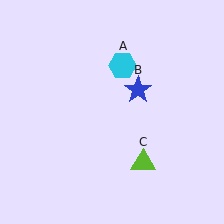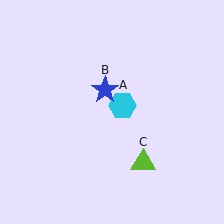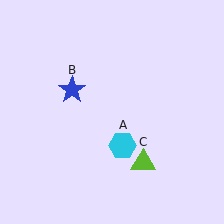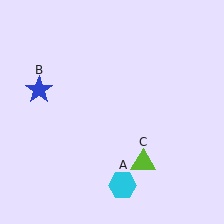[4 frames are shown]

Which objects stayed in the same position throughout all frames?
Lime triangle (object C) remained stationary.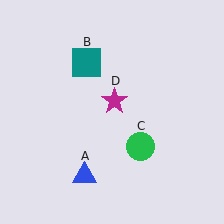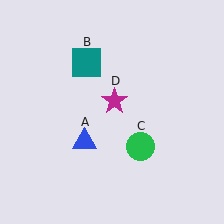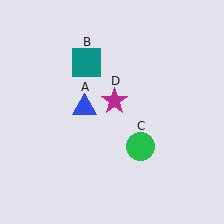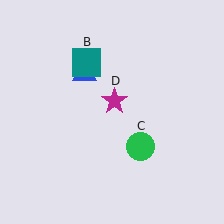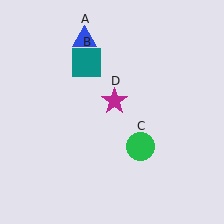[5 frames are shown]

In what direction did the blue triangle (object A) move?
The blue triangle (object A) moved up.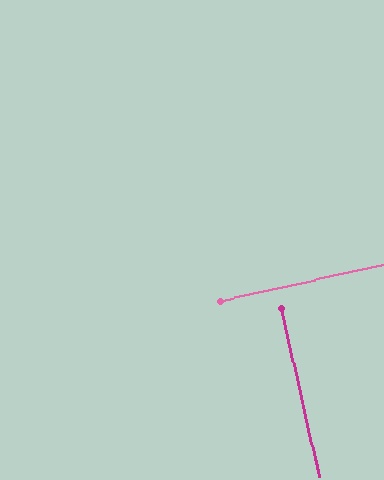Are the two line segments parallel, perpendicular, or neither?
Perpendicular — they meet at approximately 90°.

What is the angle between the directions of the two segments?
Approximately 90 degrees.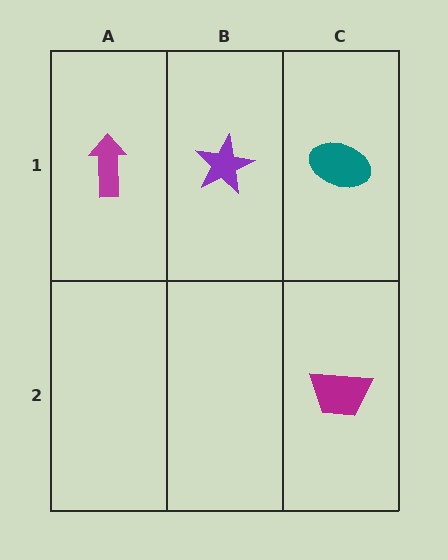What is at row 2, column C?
A magenta trapezoid.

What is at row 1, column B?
A purple star.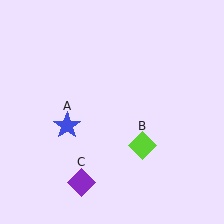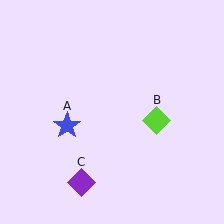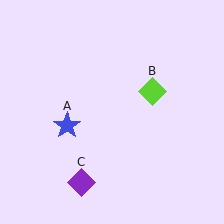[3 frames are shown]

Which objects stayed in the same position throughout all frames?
Blue star (object A) and purple diamond (object C) remained stationary.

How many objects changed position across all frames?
1 object changed position: lime diamond (object B).